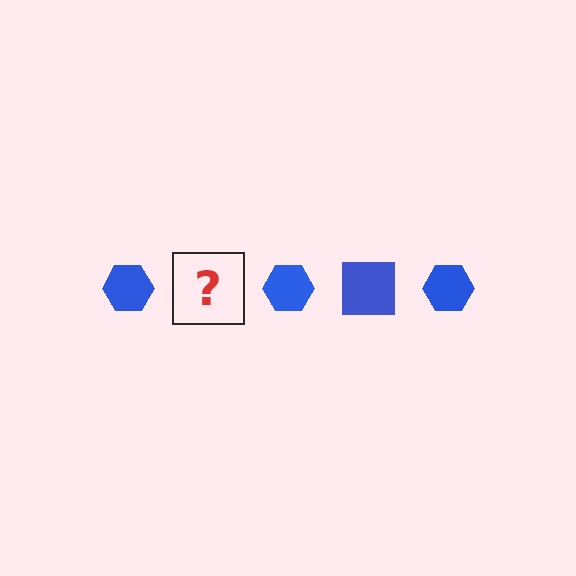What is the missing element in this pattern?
The missing element is a blue square.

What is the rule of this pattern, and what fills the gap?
The rule is that the pattern cycles through hexagon, square shapes in blue. The gap should be filled with a blue square.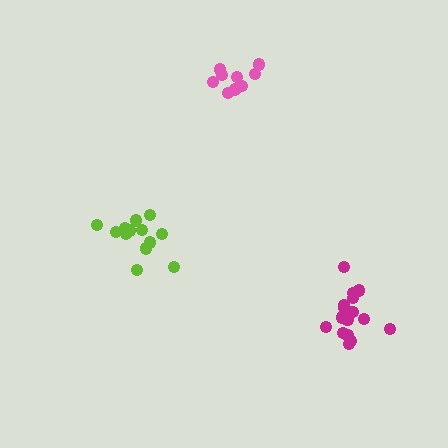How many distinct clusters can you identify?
There are 3 distinct clusters.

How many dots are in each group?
Group 1: 17 dots, Group 2: 13 dots, Group 3: 11 dots (41 total).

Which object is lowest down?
The magenta cluster is bottommost.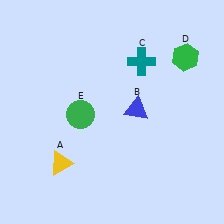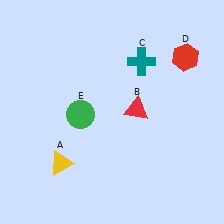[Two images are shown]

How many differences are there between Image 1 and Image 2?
There are 2 differences between the two images.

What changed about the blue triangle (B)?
In Image 1, B is blue. In Image 2, it changed to red.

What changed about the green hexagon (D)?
In Image 1, D is green. In Image 2, it changed to red.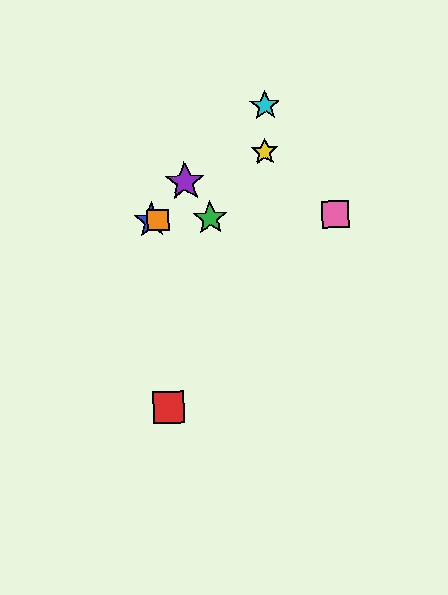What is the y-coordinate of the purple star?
The purple star is at y≈182.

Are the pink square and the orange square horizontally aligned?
Yes, both are at y≈214.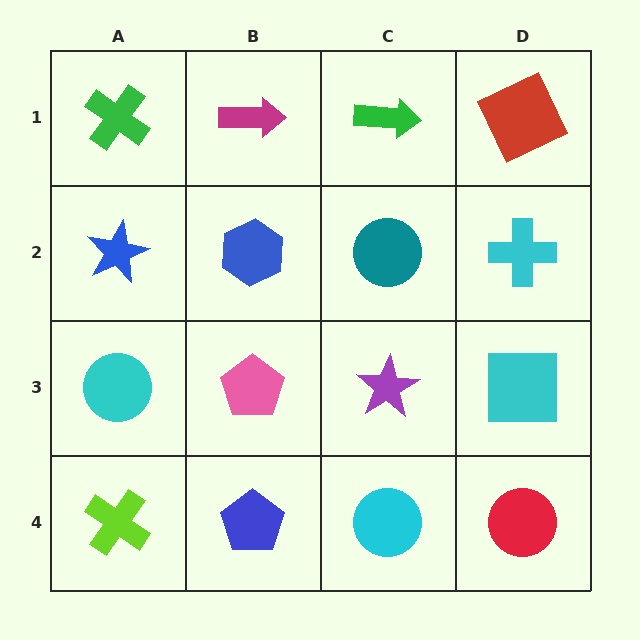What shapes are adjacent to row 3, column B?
A blue hexagon (row 2, column B), a blue pentagon (row 4, column B), a cyan circle (row 3, column A), a purple star (row 3, column C).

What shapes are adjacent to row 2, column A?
A green cross (row 1, column A), a cyan circle (row 3, column A), a blue hexagon (row 2, column B).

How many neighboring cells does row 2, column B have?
4.